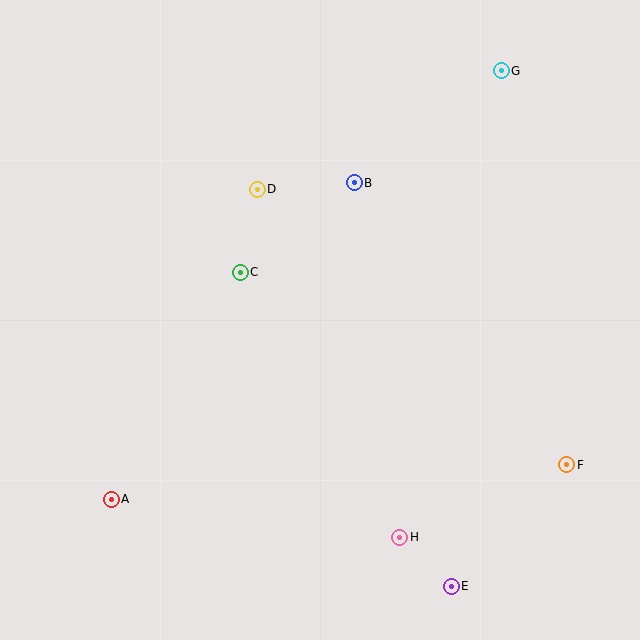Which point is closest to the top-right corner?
Point G is closest to the top-right corner.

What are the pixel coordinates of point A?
Point A is at (111, 499).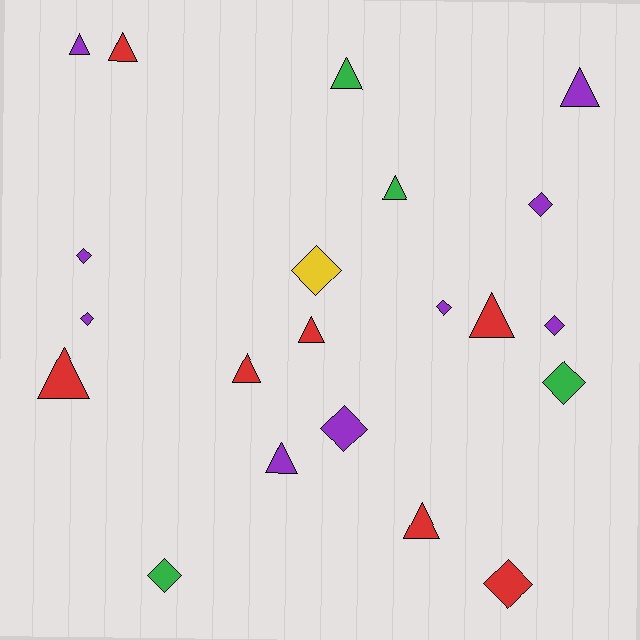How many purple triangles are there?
There are 3 purple triangles.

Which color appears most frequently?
Purple, with 9 objects.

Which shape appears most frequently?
Triangle, with 11 objects.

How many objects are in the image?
There are 21 objects.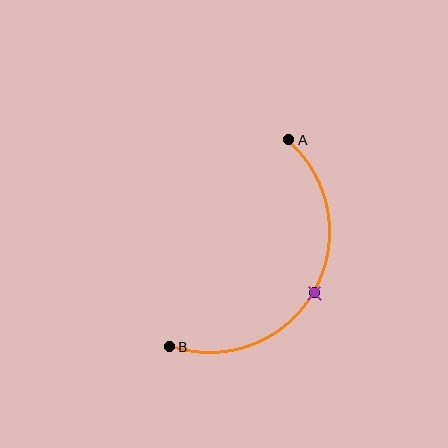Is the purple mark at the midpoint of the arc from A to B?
Yes. The purple mark lies on the arc at equal arc-length from both A and B — it is the arc midpoint.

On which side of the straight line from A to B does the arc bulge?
The arc bulges to the right of the straight line connecting A and B.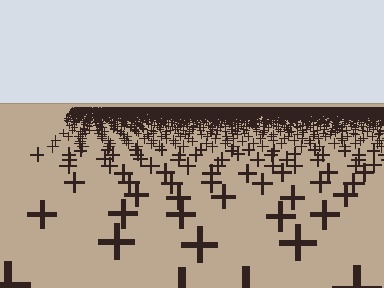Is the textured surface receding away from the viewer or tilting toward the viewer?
The surface is receding away from the viewer. Texture elements get smaller and denser toward the top.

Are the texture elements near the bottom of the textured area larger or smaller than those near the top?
Larger. Near the bottom, elements are closer to the viewer and appear at a bigger on-screen size.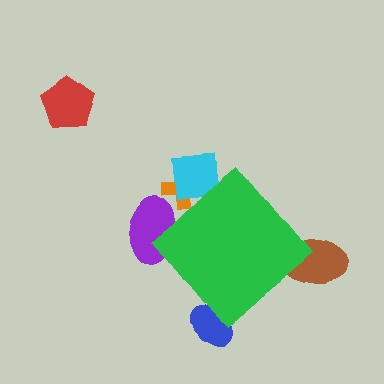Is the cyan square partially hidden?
Yes, the cyan square is partially hidden behind the green diamond.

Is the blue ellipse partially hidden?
Yes, the blue ellipse is partially hidden behind the green diamond.